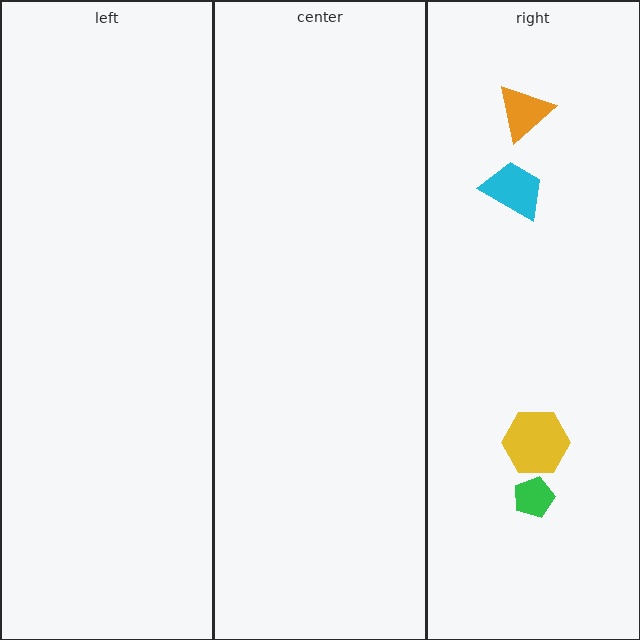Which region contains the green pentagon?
The right region.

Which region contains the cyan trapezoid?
The right region.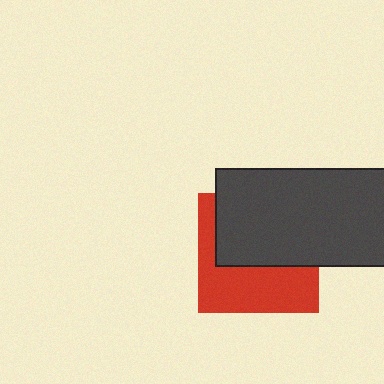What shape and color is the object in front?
The object in front is a dark gray rectangle.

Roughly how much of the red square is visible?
About half of it is visible (roughly 47%).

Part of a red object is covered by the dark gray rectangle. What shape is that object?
It is a square.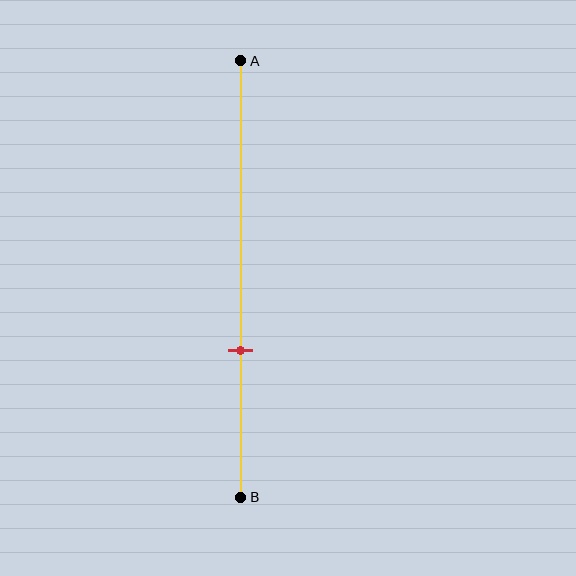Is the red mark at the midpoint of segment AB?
No, the mark is at about 65% from A, not at the 50% midpoint.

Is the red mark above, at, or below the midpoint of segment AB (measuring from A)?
The red mark is below the midpoint of segment AB.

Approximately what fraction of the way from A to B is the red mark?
The red mark is approximately 65% of the way from A to B.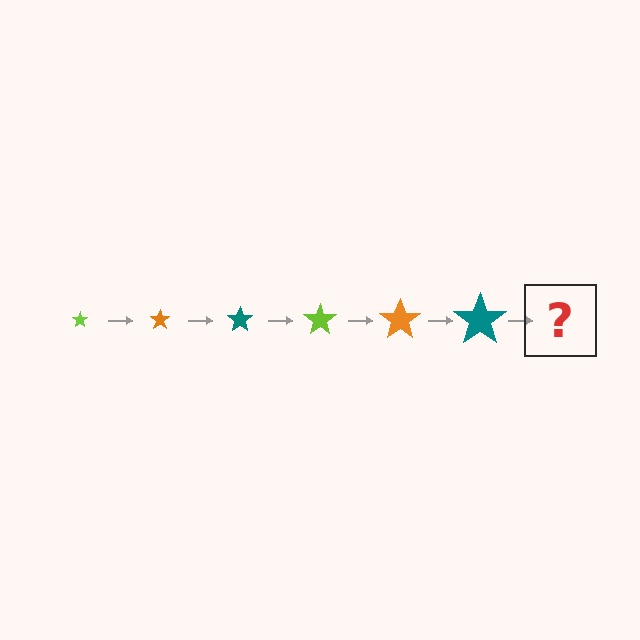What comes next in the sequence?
The next element should be a lime star, larger than the previous one.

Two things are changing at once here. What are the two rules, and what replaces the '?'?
The two rules are that the star grows larger each step and the color cycles through lime, orange, and teal. The '?' should be a lime star, larger than the previous one.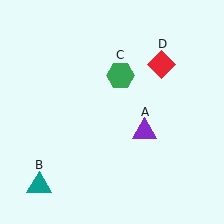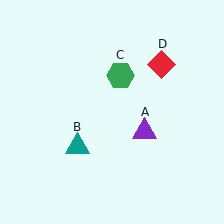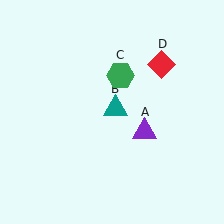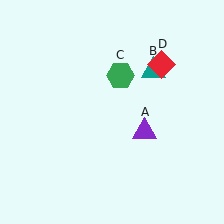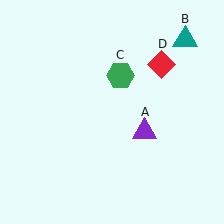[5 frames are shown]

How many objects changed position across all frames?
1 object changed position: teal triangle (object B).